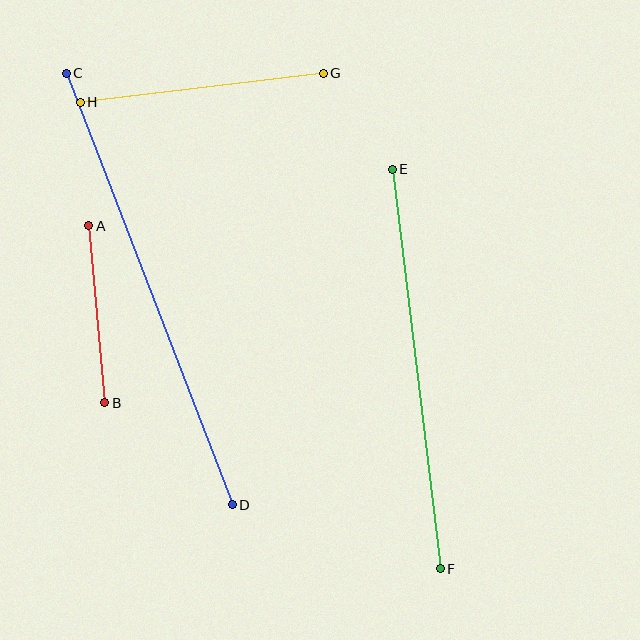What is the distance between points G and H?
The distance is approximately 245 pixels.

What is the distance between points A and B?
The distance is approximately 178 pixels.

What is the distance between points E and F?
The distance is approximately 402 pixels.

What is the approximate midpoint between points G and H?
The midpoint is at approximately (202, 88) pixels.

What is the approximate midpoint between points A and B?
The midpoint is at approximately (97, 314) pixels.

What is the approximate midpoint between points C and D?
The midpoint is at approximately (149, 289) pixels.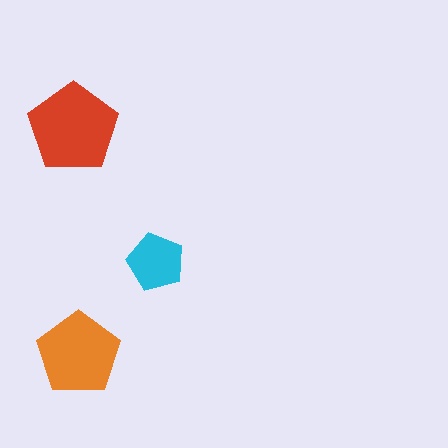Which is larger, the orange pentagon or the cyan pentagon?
The orange one.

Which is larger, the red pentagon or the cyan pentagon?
The red one.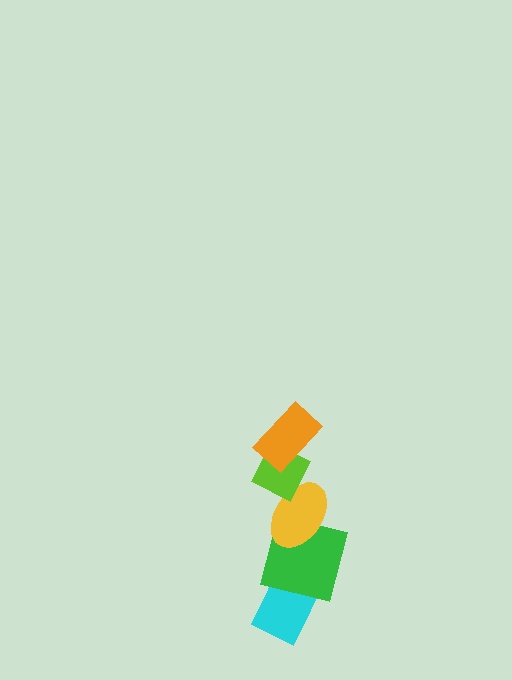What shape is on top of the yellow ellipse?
The lime diamond is on top of the yellow ellipse.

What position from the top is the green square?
The green square is 4th from the top.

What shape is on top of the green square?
The yellow ellipse is on top of the green square.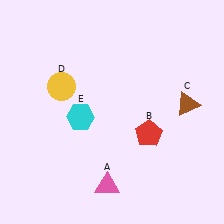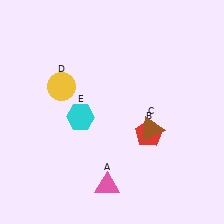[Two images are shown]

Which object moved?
The brown triangle (C) moved left.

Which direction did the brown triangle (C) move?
The brown triangle (C) moved left.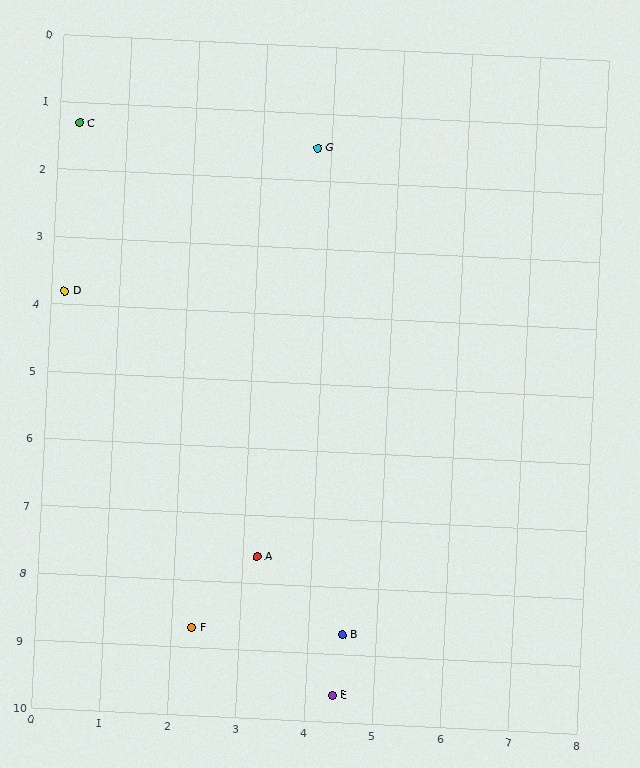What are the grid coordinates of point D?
Point D is at approximately (0.2, 3.8).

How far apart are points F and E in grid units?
Points F and E are about 2.3 grid units apart.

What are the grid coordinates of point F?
Point F is at approximately (2.3, 8.7).